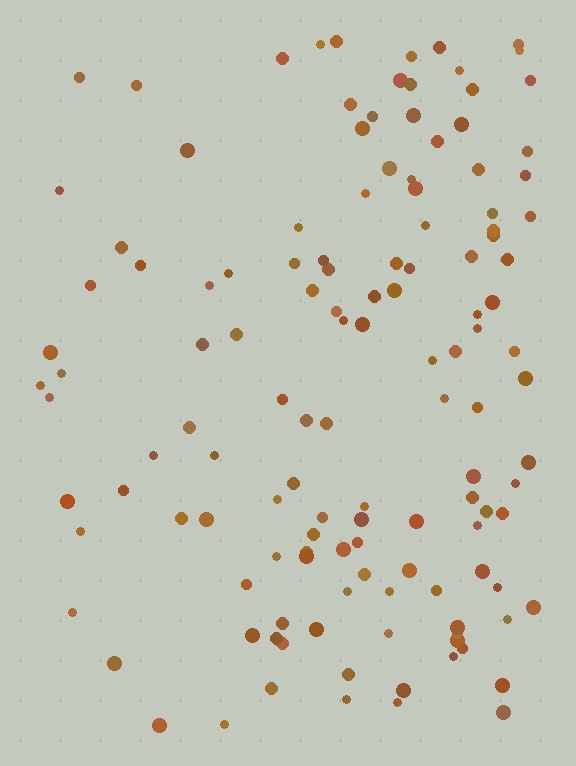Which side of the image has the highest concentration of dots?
The right.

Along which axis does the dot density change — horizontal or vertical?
Horizontal.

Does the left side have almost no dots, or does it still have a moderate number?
Still a moderate number, just noticeably fewer than the right.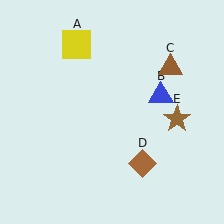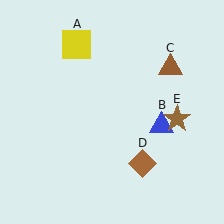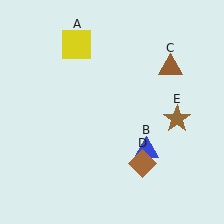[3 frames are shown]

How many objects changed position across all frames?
1 object changed position: blue triangle (object B).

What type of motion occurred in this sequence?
The blue triangle (object B) rotated clockwise around the center of the scene.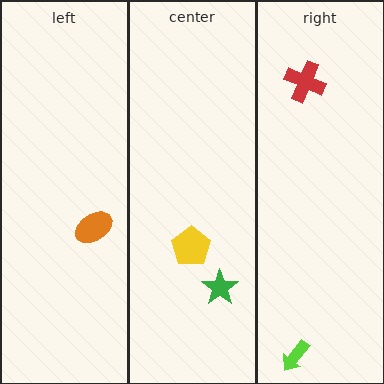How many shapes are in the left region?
1.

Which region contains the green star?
The center region.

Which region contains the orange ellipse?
The left region.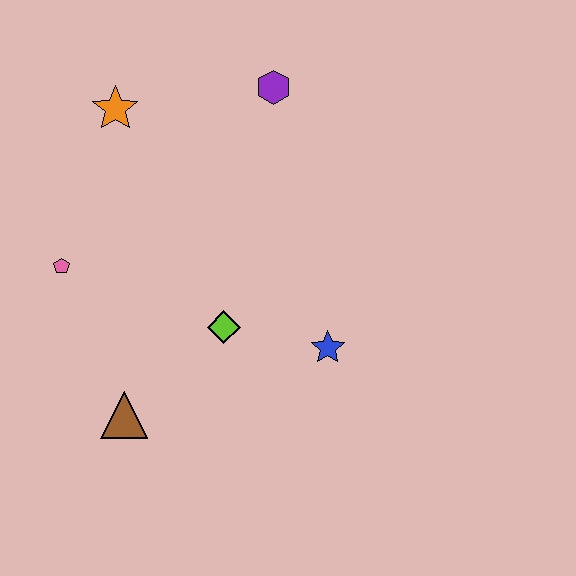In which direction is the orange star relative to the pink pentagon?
The orange star is above the pink pentagon.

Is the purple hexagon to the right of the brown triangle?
Yes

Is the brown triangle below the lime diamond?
Yes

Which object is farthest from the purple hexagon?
The brown triangle is farthest from the purple hexagon.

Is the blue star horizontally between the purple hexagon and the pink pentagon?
No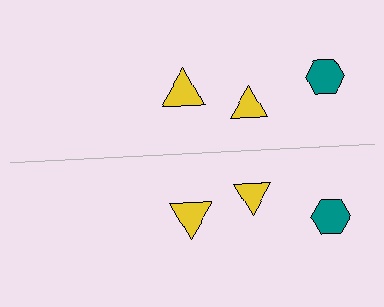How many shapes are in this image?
There are 6 shapes in this image.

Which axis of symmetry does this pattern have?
The pattern has a horizontal axis of symmetry running through the center of the image.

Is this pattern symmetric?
Yes, this pattern has bilateral (reflection) symmetry.